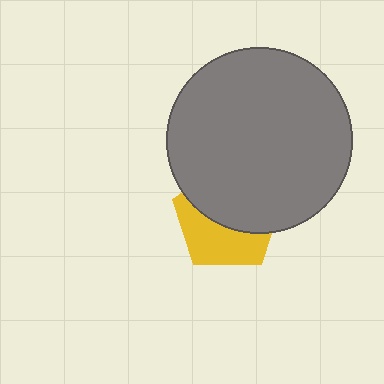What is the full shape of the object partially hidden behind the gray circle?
The partially hidden object is a yellow pentagon.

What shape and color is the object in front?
The object in front is a gray circle.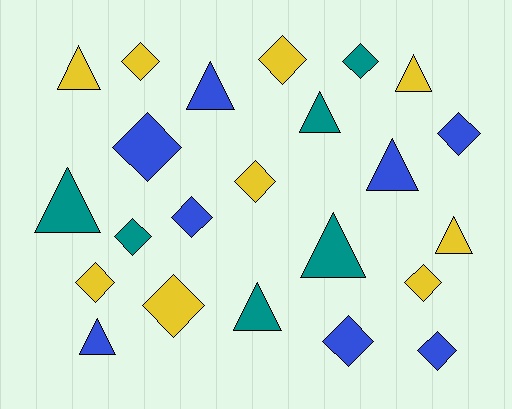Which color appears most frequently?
Yellow, with 9 objects.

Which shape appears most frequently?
Diamond, with 13 objects.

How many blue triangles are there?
There are 3 blue triangles.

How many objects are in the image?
There are 23 objects.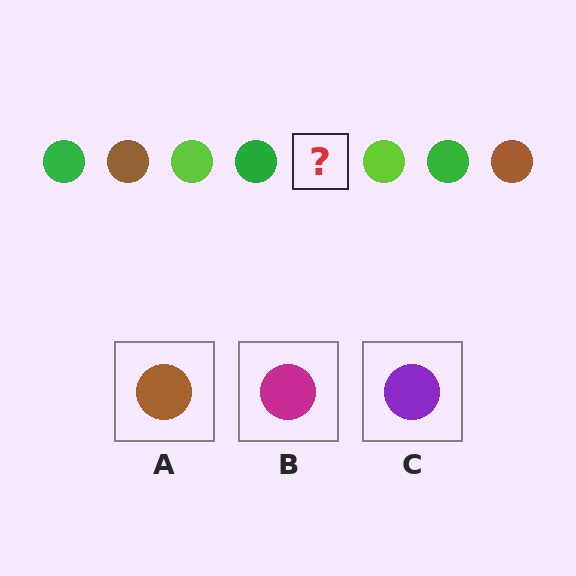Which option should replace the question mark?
Option A.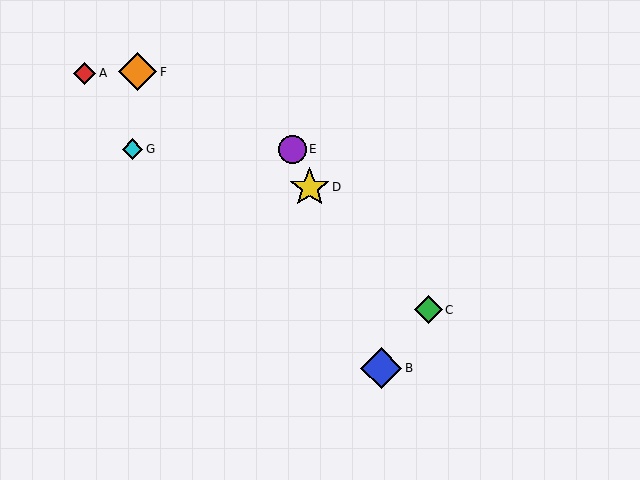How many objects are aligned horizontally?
2 objects (E, G) are aligned horizontally.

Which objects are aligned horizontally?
Objects E, G are aligned horizontally.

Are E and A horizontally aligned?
No, E is at y≈149 and A is at y≈73.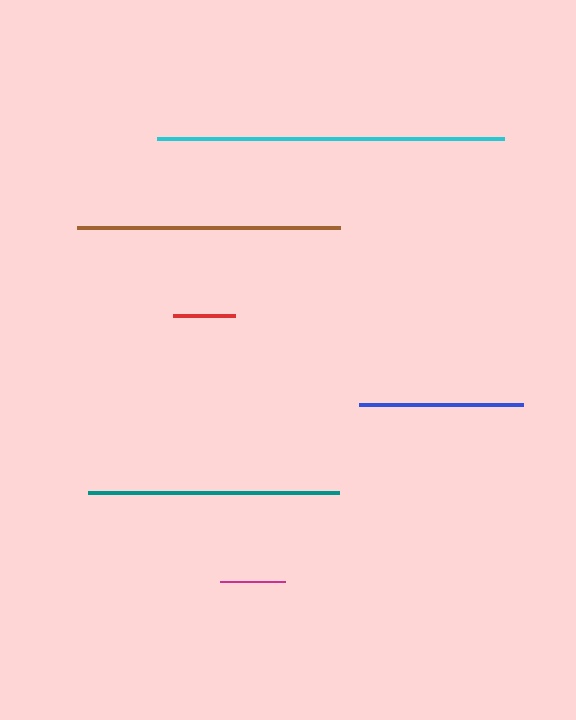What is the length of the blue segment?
The blue segment is approximately 164 pixels long.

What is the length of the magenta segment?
The magenta segment is approximately 64 pixels long.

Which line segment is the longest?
The cyan line is the longest at approximately 347 pixels.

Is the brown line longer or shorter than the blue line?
The brown line is longer than the blue line.